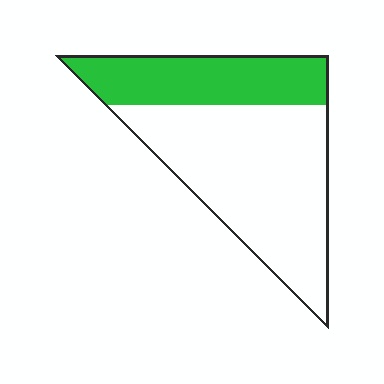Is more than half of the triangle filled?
No.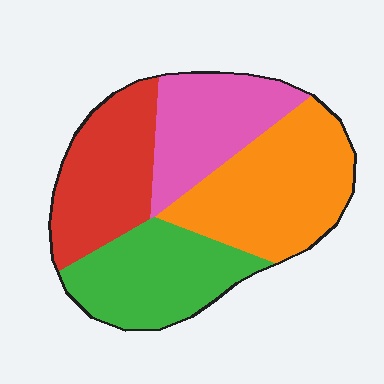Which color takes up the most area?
Orange, at roughly 30%.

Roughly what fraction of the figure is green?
Green takes up between a sixth and a third of the figure.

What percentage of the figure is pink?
Pink covers around 20% of the figure.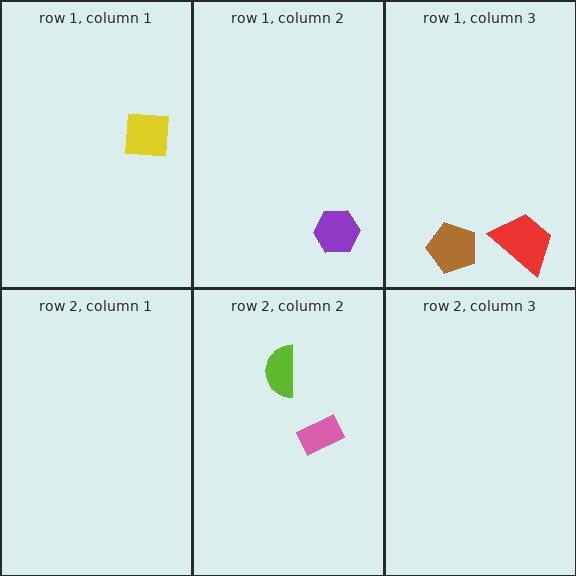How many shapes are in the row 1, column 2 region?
1.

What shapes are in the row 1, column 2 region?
The purple hexagon.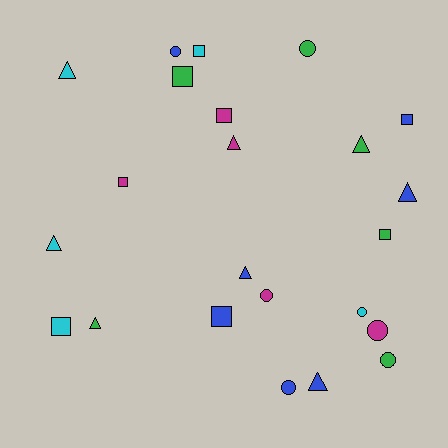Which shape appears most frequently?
Square, with 8 objects.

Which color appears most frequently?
Blue, with 7 objects.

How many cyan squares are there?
There are 2 cyan squares.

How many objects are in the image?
There are 23 objects.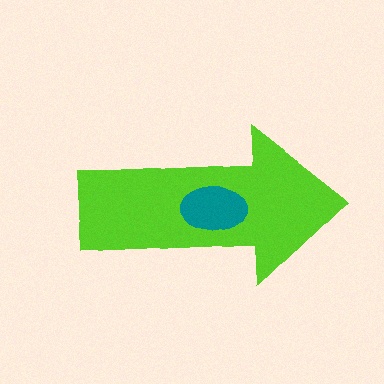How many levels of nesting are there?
2.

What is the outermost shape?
The lime arrow.